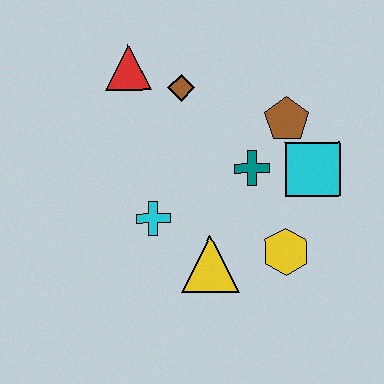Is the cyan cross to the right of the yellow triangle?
No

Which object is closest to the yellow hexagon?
The yellow triangle is closest to the yellow hexagon.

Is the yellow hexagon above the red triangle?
No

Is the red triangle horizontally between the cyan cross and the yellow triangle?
No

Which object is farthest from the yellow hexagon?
The red triangle is farthest from the yellow hexagon.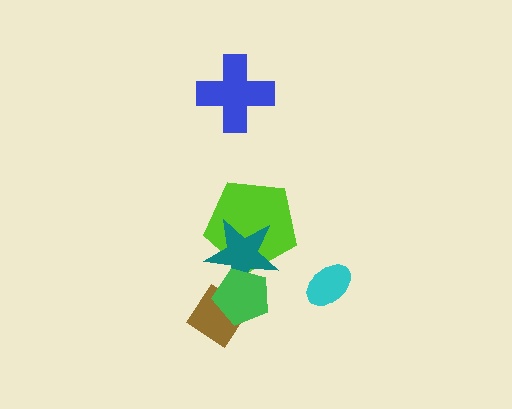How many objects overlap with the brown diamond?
1 object overlaps with the brown diamond.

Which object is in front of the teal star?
The green pentagon is in front of the teal star.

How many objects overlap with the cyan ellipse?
0 objects overlap with the cyan ellipse.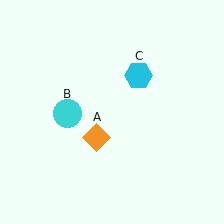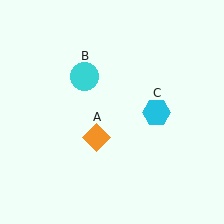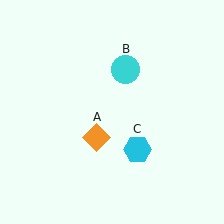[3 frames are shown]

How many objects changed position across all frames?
2 objects changed position: cyan circle (object B), cyan hexagon (object C).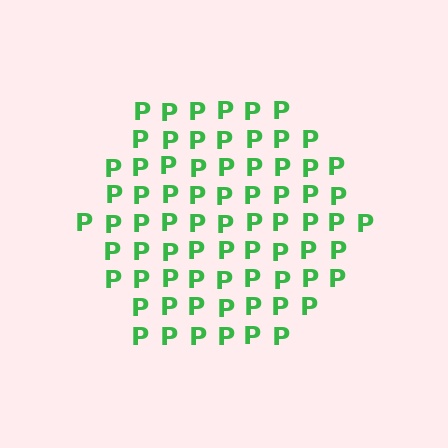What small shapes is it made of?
It is made of small letter P's.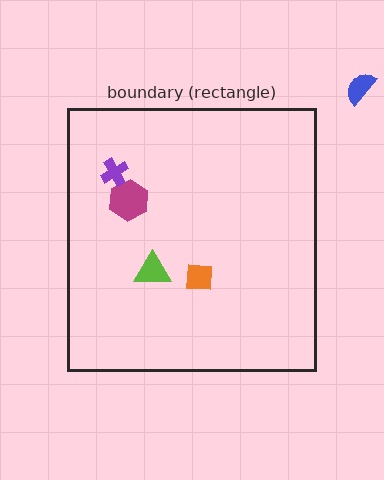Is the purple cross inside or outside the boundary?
Inside.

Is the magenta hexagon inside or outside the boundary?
Inside.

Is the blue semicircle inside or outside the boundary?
Outside.